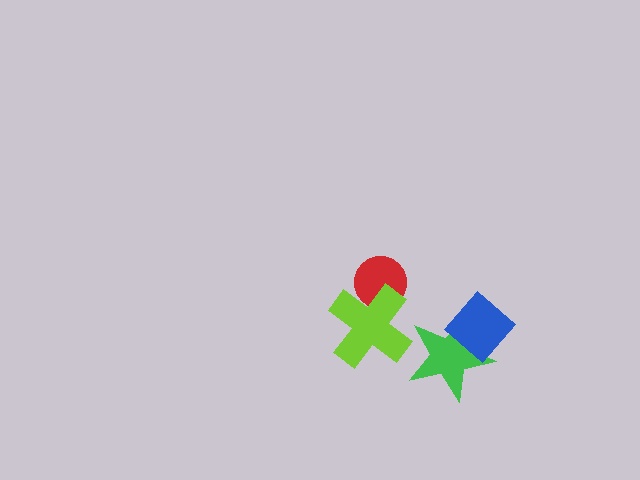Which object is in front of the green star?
The blue diamond is in front of the green star.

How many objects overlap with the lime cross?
1 object overlaps with the lime cross.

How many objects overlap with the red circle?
1 object overlaps with the red circle.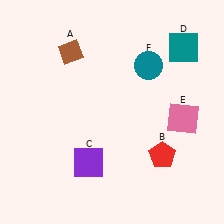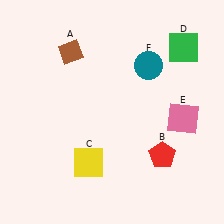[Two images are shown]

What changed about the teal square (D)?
In Image 1, D is teal. In Image 2, it changed to green.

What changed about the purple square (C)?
In Image 1, C is purple. In Image 2, it changed to yellow.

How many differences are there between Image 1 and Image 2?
There are 2 differences between the two images.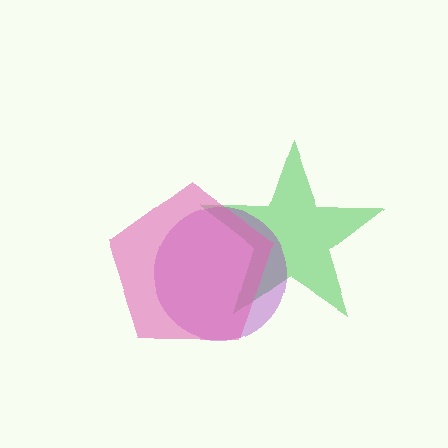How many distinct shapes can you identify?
There are 3 distinct shapes: a green star, a purple circle, a pink pentagon.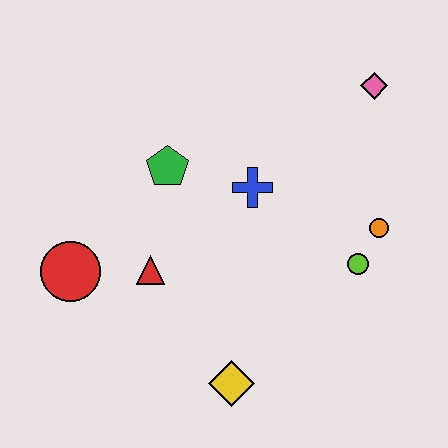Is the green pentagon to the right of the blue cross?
No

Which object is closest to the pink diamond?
The orange circle is closest to the pink diamond.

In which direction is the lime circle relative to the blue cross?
The lime circle is to the right of the blue cross.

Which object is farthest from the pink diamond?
The red circle is farthest from the pink diamond.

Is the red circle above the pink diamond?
No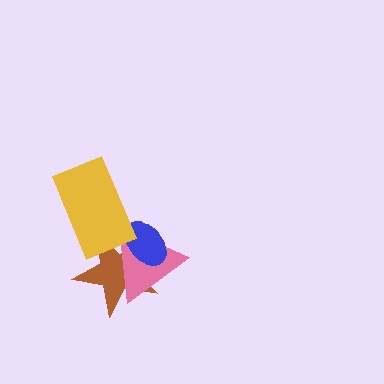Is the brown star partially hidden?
Yes, it is partially covered by another shape.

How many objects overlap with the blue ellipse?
3 objects overlap with the blue ellipse.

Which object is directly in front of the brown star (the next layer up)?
The pink triangle is directly in front of the brown star.